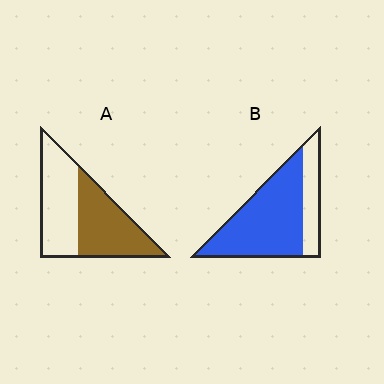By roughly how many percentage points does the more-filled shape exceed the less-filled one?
By roughly 25 percentage points (B over A).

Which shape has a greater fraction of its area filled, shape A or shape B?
Shape B.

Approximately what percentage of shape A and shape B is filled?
A is approximately 50% and B is approximately 75%.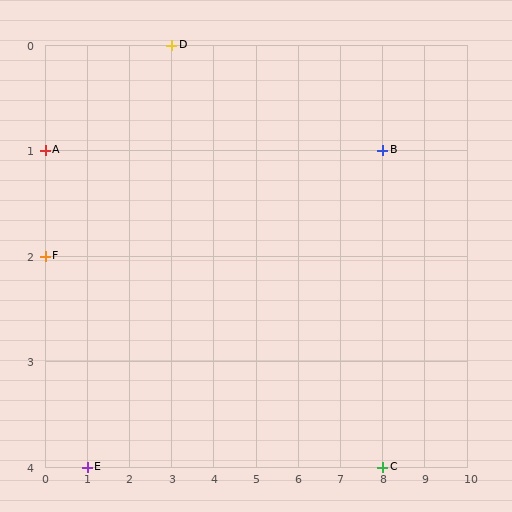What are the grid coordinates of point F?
Point F is at grid coordinates (0, 2).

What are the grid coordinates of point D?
Point D is at grid coordinates (3, 0).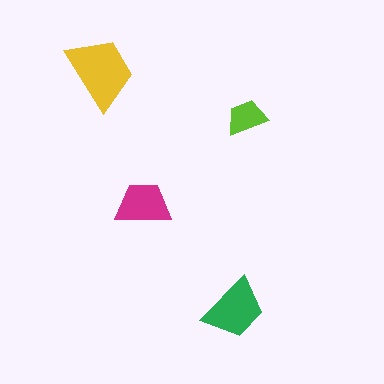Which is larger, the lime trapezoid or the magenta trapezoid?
The magenta one.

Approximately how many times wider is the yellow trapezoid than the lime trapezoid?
About 2 times wider.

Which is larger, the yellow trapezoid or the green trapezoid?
The yellow one.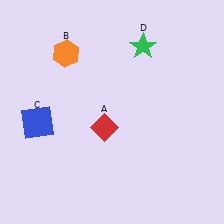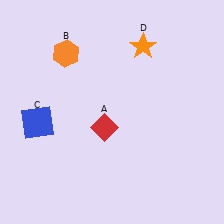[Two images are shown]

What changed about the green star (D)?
In Image 1, D is green. In Image 2, it changed to orange.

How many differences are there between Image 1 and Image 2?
There is 1 difference between the two images.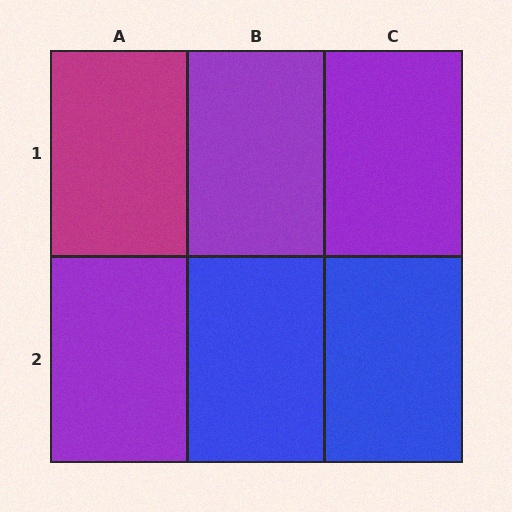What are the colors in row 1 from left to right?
Magenta, purple, purple.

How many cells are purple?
3 cells are purple.